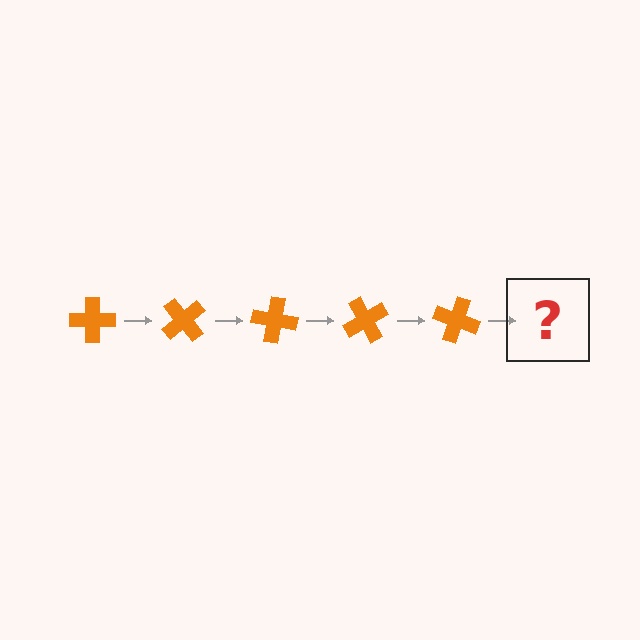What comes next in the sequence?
The next element should be an orange cross rotated 250 degrees.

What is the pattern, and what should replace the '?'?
The pattern is that the cross rotates 50 degrees each step. The '?' should be an orange cross rotated 250 degrees.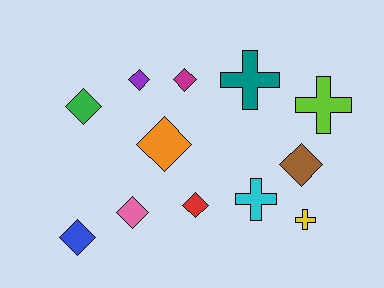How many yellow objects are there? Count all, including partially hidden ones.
There is 1 yellow object.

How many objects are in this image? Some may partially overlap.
There are 12 objects.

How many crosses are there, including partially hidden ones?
There are 4 crosses.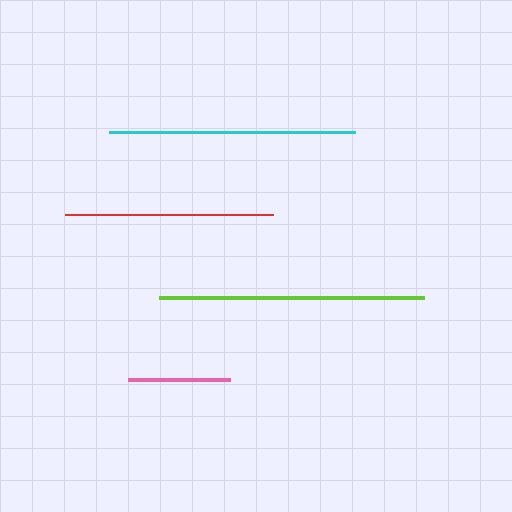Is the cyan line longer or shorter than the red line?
The cyan line is longer than the red line.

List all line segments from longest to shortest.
From longest to shortest: lime, cyan, red, pink.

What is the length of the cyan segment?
The cyan segment is approximately 246 pixels long.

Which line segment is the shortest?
The pink line is the shortest at approximately 102 pixels.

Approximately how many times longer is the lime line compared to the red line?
The lime line is approximately 1.3 times the length of the red line.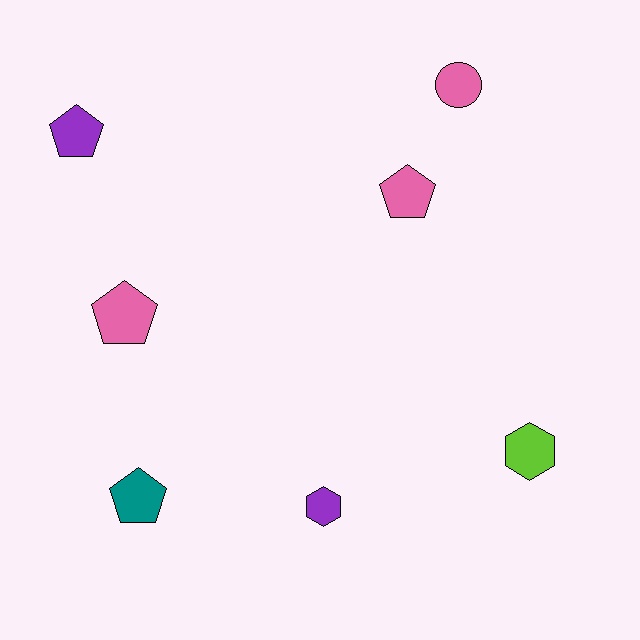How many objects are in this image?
There are 7 objects.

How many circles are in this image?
There is 1 circle.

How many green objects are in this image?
There are no green objects.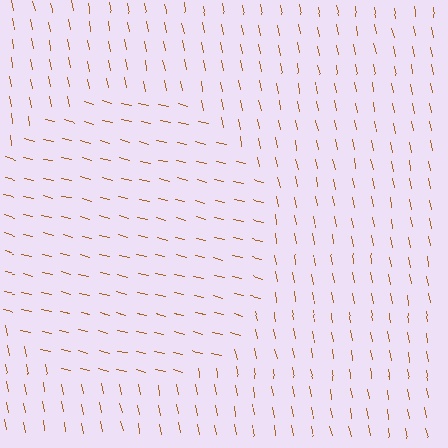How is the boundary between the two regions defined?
The boundary is defined purely by a change in line orientation (approximately 66 degrees difference). All lines are the same color and thickness.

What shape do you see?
I see a circle.